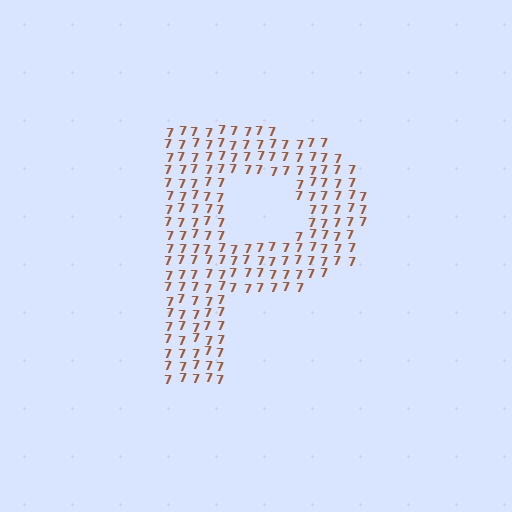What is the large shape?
The large shape is the letter P.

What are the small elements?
The small elements are digit 7's.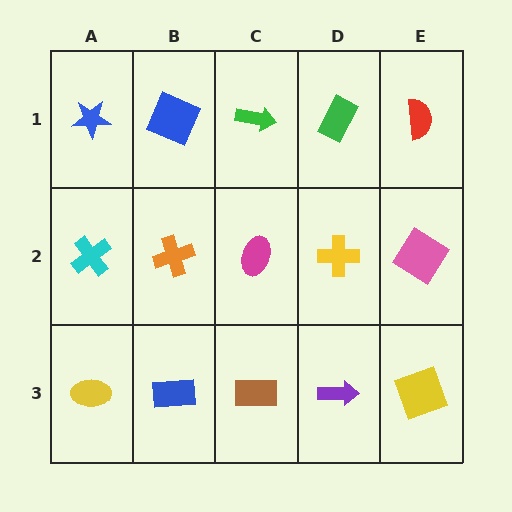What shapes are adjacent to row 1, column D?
A yellow cross (row 2, column D), a green arrow (row 1, column C), a red semicircle (row 1, column E).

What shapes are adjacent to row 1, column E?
A pink diamond (row 2, column E), a green rectangle (row 1, column D).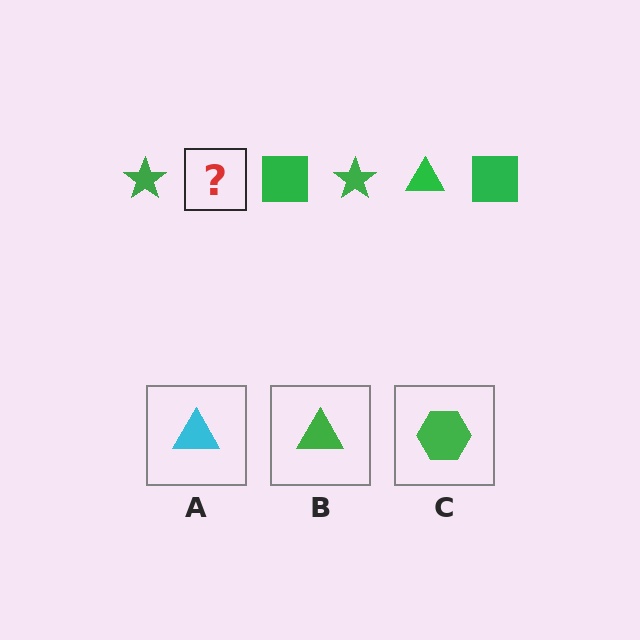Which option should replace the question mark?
Option B.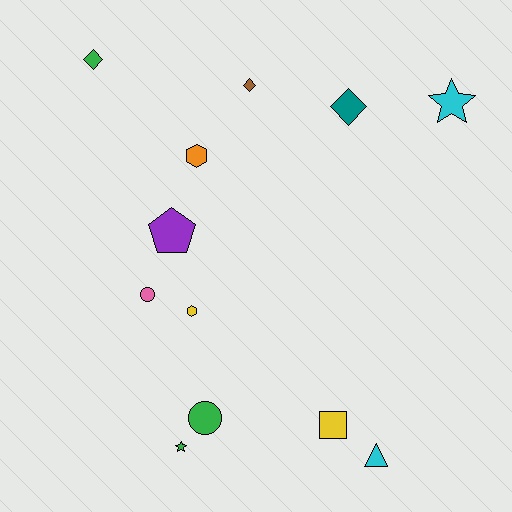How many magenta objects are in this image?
There are no magenta objects.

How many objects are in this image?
There are 12 objects.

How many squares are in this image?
There is 1 square.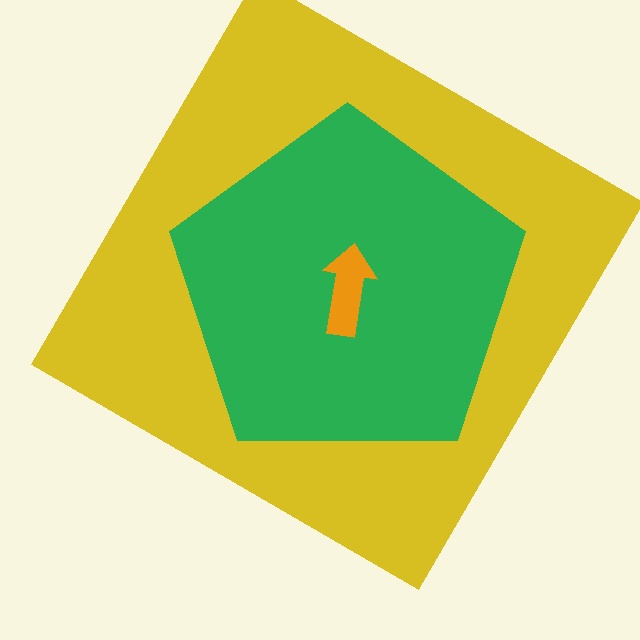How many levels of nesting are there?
3.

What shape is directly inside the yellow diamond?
The green pentagon.